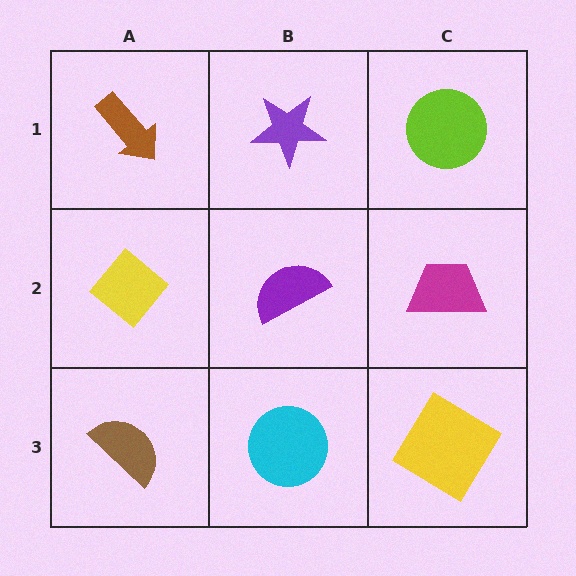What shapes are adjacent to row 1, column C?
A magenta trapezoid (row 2, column C), a purple star (row 1, column B).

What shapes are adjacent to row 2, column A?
A brown arrow (row 1, column A), a brown semicircle (row 3, column A), a purple semicircle (row 2, column B).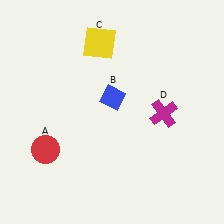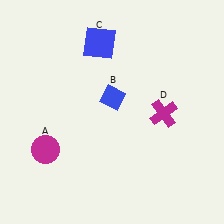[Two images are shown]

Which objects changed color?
A changed from red to magenta. C changed from yellow to blue.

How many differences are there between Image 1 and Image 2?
There are 2 differences between the two images.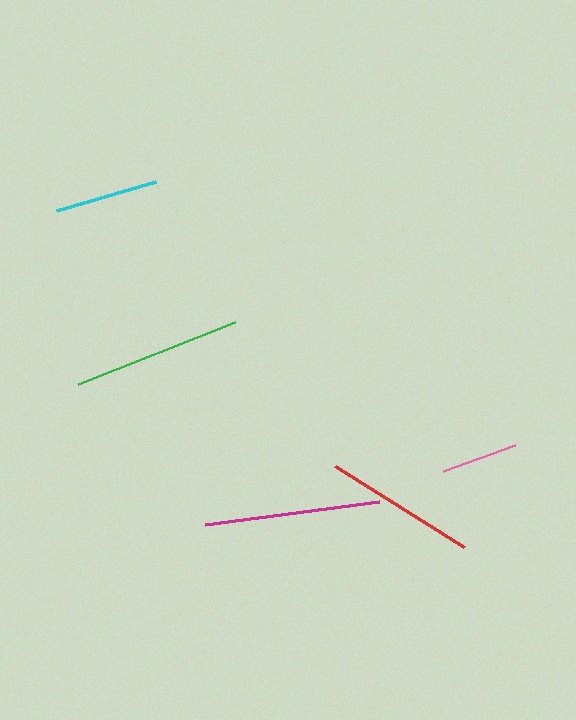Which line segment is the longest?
The magenta line is the longest at approximately 176 pixels.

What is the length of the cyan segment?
The cyan segment is approximately 103 pixels long.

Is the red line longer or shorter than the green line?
The green line is longer than the red line.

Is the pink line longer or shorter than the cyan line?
The cyan line is longer than the pink line.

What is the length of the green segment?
The green segment is approximately 169 pixels long.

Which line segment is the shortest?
The pink line is the shortest at approximately 77 pixels.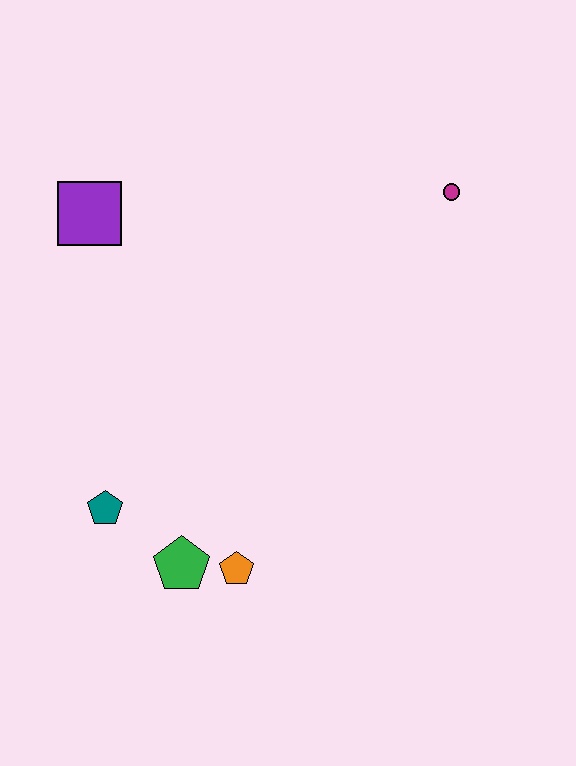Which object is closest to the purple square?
The teal pentagon is closest to the purple square.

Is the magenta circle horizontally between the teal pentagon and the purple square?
No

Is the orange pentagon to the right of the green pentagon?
Yes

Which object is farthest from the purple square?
The orange pentagon is farthest from the purple square.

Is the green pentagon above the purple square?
No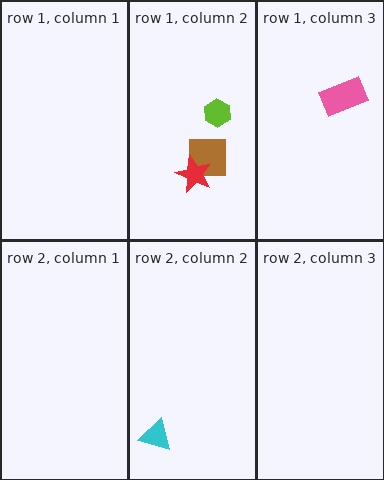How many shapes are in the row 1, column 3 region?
1.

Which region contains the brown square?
The row 1, column 2 region.